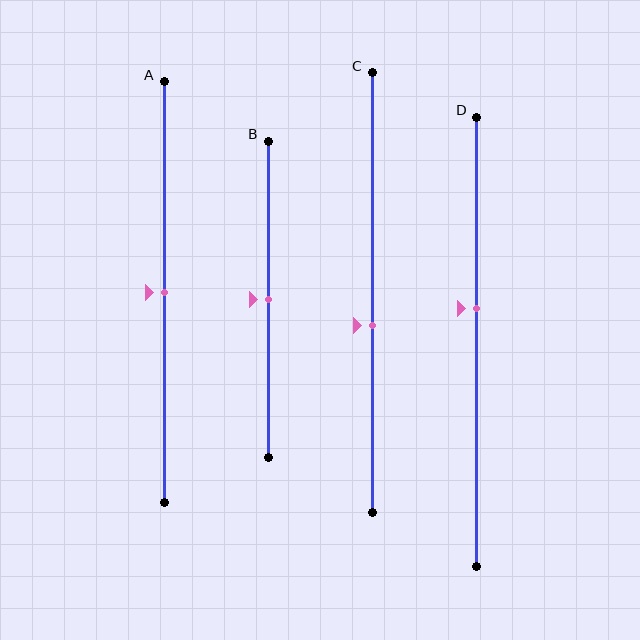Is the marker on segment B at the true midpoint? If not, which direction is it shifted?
Yes, the marker on segment B is at the true midpoint.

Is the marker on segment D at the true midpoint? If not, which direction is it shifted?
No, the marker on segment D is shifted upward by about 7% of the segment length.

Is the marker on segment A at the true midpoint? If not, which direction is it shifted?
Yes, the marker on segment A is at the true midpoint.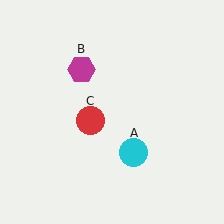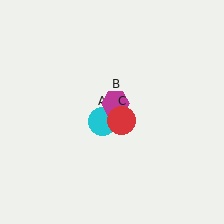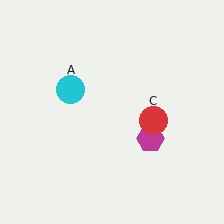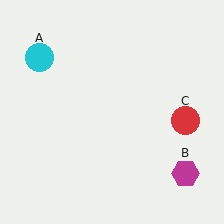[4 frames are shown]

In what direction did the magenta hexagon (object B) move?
The magenta hexagon (object B) moved down and to the right.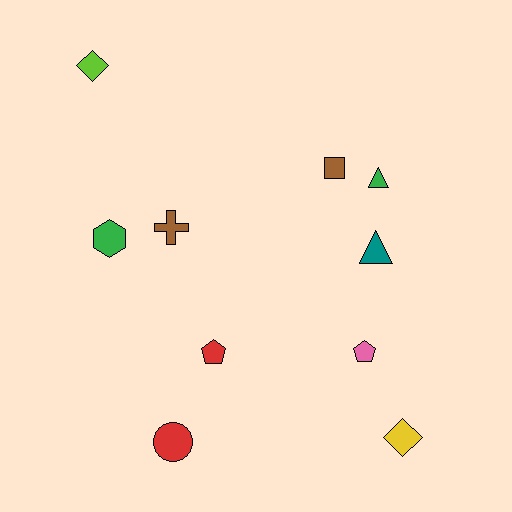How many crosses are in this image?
There is 1 cross.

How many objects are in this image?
There are 10 objects.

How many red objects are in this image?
There are 2 red objects.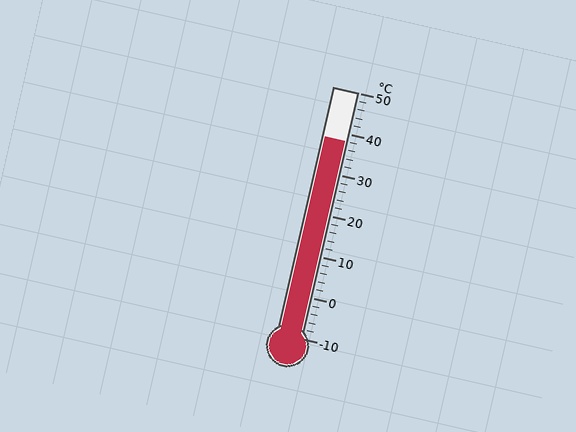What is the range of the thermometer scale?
The thermometer scale ranges from -10°C to 50°C.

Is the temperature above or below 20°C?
The temperature is above 20°C.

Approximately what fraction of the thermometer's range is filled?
The thermometer is filled to approximately 80% of its range.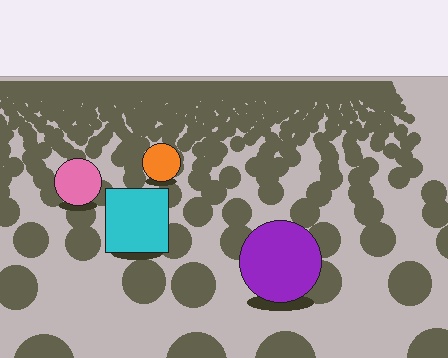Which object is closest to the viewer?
The purple circle is closest. The texture marks near it are larger and more spread out.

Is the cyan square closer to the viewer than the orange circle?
Yes. The cyan square is closer — you can tell from the texture gradient: the ground texture is coarser near it.